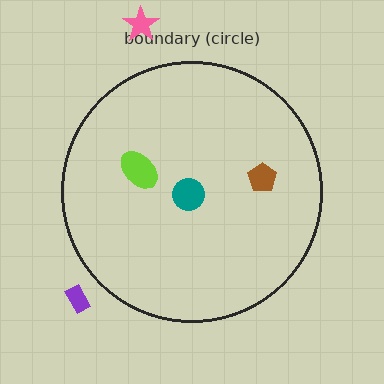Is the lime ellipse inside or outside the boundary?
Inside.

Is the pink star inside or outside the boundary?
Outside.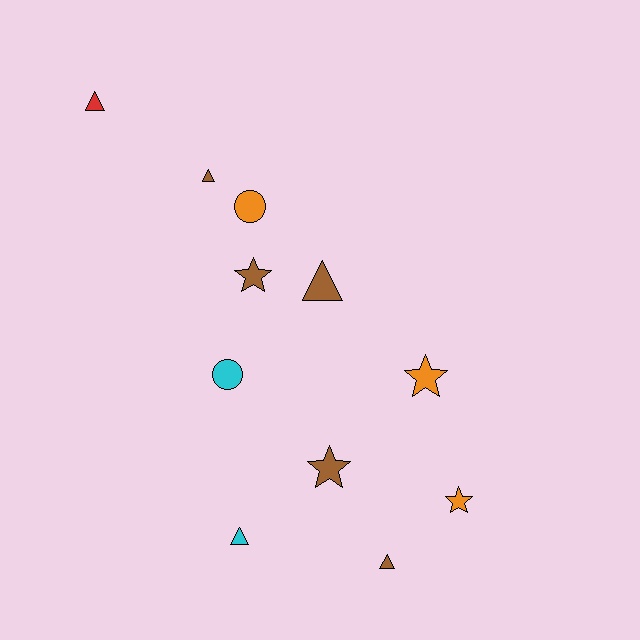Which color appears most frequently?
Brown, with 5 objects.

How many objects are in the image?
There are 11 objects.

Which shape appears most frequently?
Triangle, with 5 objects.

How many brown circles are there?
There are no brown circles.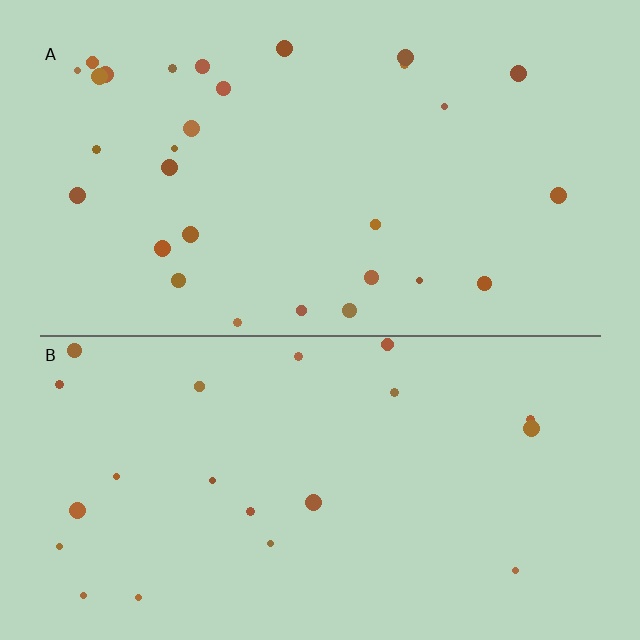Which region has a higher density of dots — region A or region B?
A (the top).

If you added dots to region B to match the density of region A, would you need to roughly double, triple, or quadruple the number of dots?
Approximately double.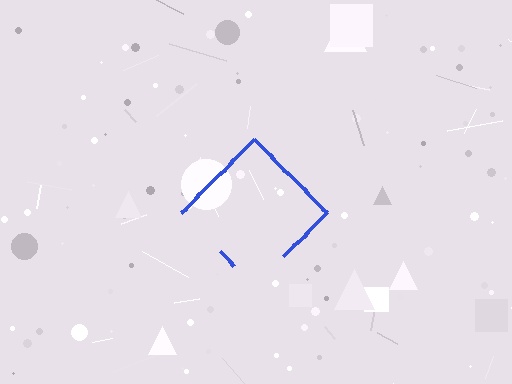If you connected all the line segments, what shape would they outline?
They would outline a diamond.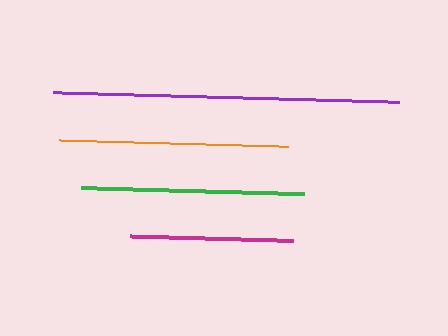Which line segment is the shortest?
The magenta line is the shortest at approximately 163 pixels.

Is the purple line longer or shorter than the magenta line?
The purple line is longer than the magenta line.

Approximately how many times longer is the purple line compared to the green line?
The purple line is approximately 1.6 times the length of the green line.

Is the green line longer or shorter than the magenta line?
The green line is longer than the magenta line.